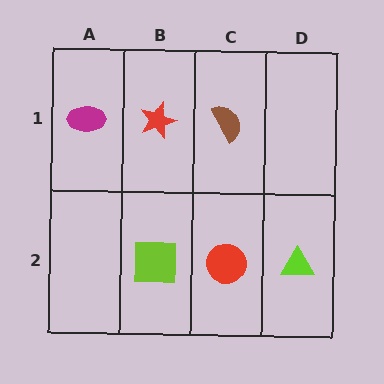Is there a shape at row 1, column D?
No, that cell is empty.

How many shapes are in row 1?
3 shapes.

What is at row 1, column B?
A red star.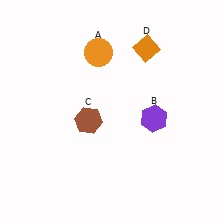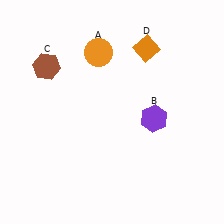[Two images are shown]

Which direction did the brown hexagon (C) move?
The brown hexagon (C) moved up.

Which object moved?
The brown hexagon (C) moved up.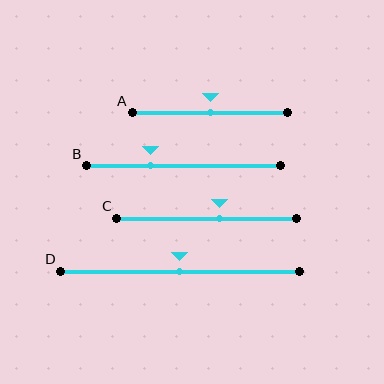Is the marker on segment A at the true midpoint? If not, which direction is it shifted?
Yes, the marker on segment A is at the true midpoint.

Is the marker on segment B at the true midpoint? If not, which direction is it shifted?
No, the marker on segment B is shifted to the left by about 17% of the segment length.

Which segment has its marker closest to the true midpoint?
Segment A has its marker closest to the true midpoint.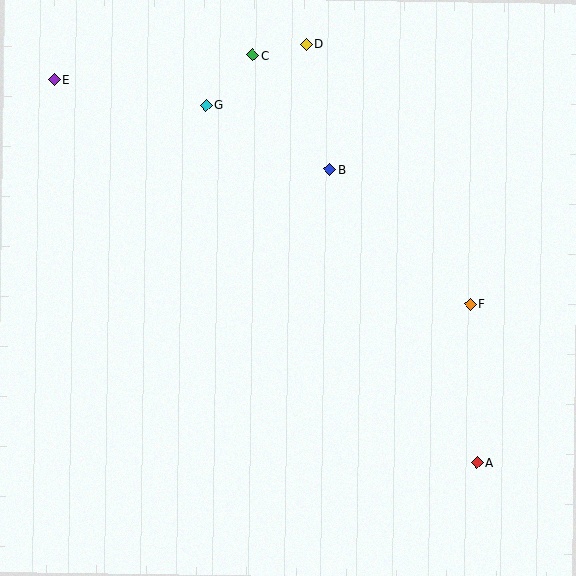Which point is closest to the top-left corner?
Point E is closest to the top-left corner.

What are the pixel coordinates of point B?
Point B is at (330, 170).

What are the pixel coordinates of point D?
Point D is at (307, 44).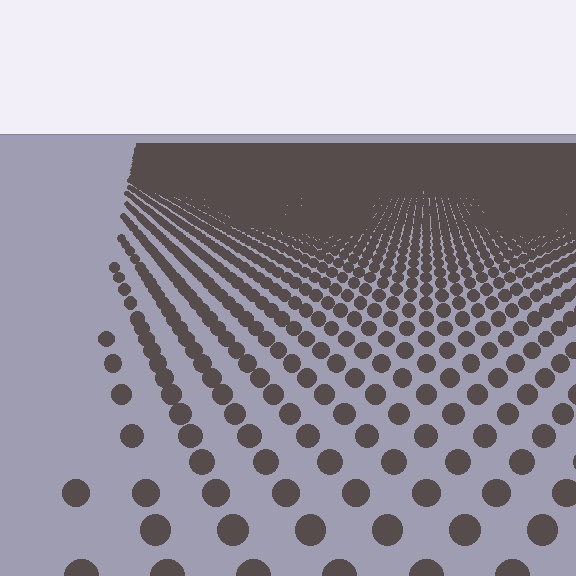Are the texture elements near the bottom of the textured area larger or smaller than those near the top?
Larger. Near the bottom, elements are closer to the viewer and appear at a bigger on-screen size.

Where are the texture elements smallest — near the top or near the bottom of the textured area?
Near the top.